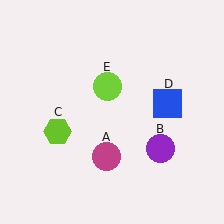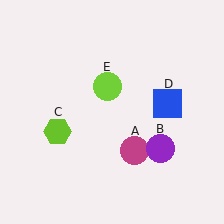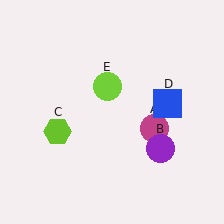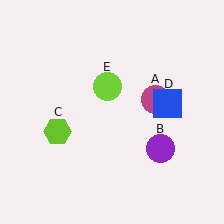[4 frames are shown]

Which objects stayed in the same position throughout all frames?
Purple circle (object B) and lime hexagon (object C) and blue square (object D) and lime circle (object E) remained stationary.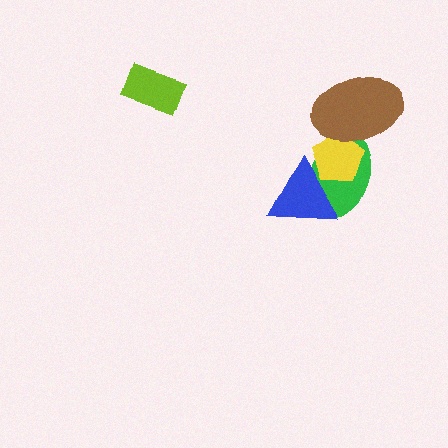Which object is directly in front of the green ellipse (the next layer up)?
The yellow pentagon is directly in front of the green ellipse.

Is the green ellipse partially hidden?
Yes, it is partially covered by another shape.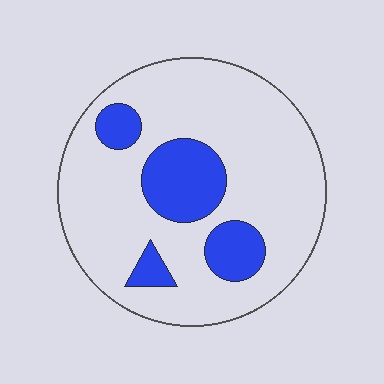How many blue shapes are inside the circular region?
4.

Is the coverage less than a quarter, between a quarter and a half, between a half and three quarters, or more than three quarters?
Less than a quarter.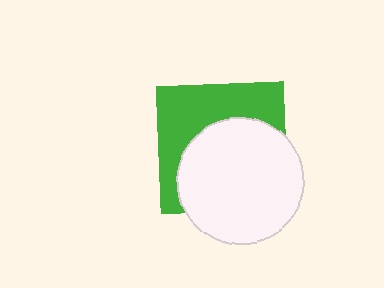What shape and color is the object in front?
The object in front is a white circle.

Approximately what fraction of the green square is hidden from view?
Roughly 56% of the green square is hidden behind the white circle.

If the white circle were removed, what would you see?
You would see the complete green square.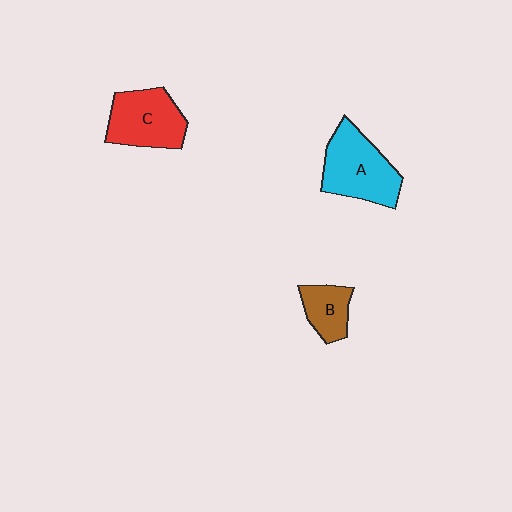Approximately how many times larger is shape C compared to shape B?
Approximately 1.7 times.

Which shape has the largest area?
Shape A (cyan).